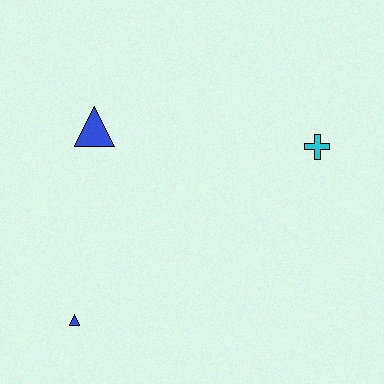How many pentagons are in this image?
There are no pentagons.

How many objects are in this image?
There are 3 objects.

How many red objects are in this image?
There are no red objects.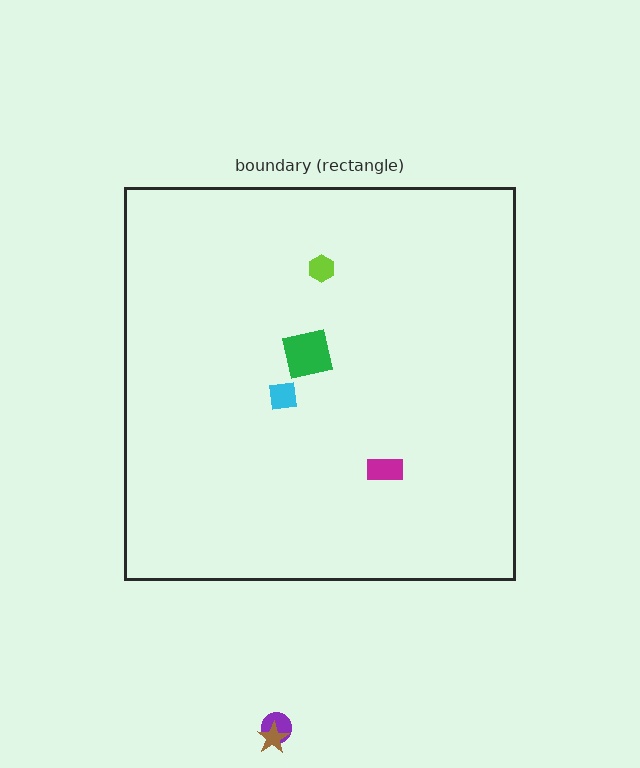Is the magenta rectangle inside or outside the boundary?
Inside.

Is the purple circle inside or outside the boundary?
Outside.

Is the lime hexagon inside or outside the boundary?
Inside.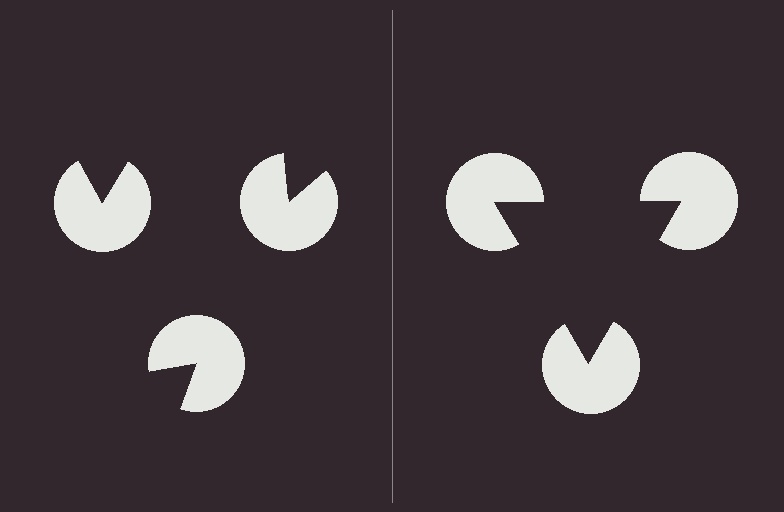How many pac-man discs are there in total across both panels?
6 — 3 on each side.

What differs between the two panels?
The pac-man discs are positioned identically on both sides; only the wedge orientations differ. On the right they align to a triangle; on the left they are misaligned.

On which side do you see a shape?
An illusory triangle appears on the right side. On the left side the wedge cuts are rotated, so no coherent shape forms.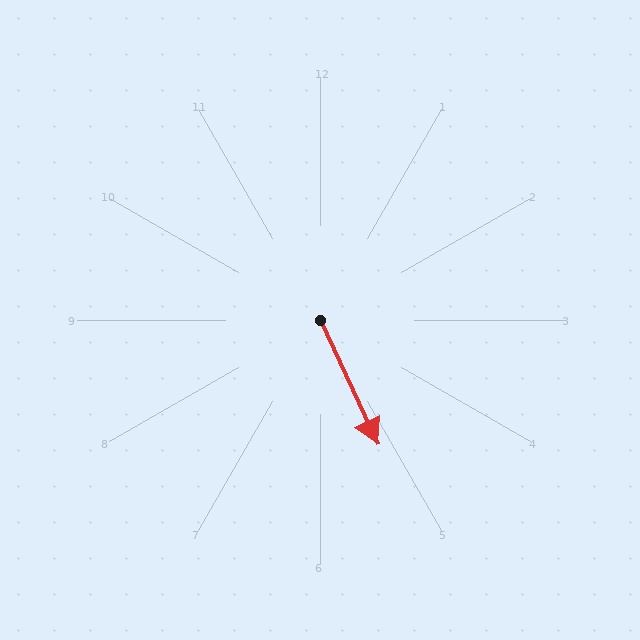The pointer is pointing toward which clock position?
Roughly 5 o'clock.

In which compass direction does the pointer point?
Southeast.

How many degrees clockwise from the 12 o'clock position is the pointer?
Approximately 155 degrees.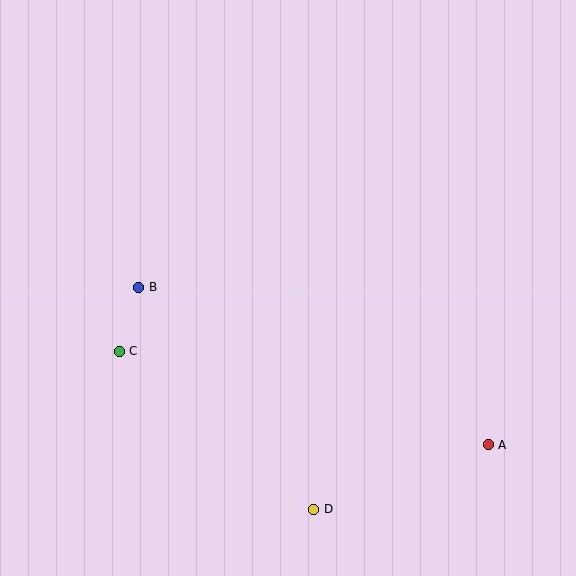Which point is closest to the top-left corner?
Point B is closest to the top-left corner.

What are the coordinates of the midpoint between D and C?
The midpoint between D and C is at (216, 430).